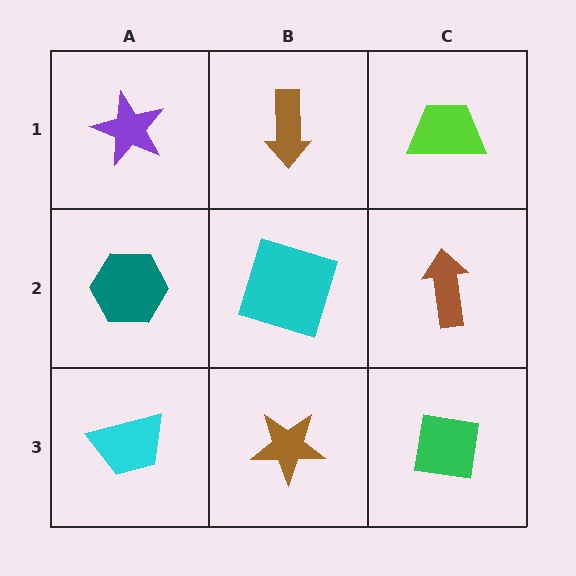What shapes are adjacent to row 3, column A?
A teal hexagon (row 2, column A), a brown star (row 3, column B).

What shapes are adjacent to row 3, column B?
A cyan square (row 2, column B), a cyan trapezoid (row 3, column A), a green square (row 3, column C).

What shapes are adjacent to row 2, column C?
A lime trapezoid (row 1, column C), a green square (row 3, column C), a cyan square (row 2, column B).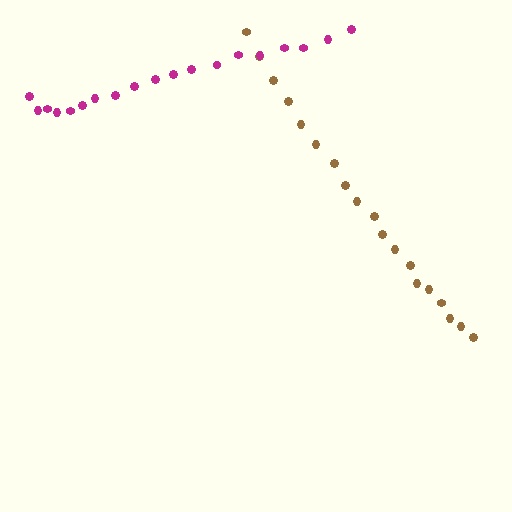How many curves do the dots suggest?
There are 2 distinct paths.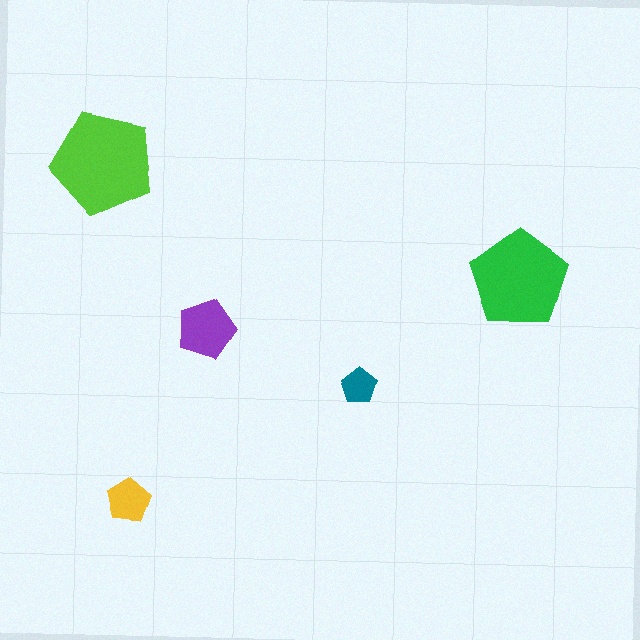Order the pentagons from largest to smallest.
the lime one, the green one, the purple one, the yellow one, the teal one.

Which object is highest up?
The lime pentagon is topmost.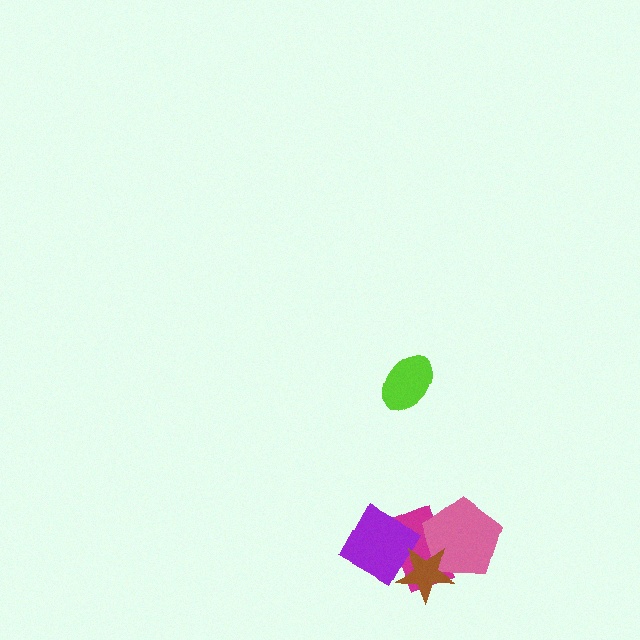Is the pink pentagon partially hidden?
Yes, it is partially covered by another shape.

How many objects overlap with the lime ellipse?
0 objects overlap with the lime ellipse.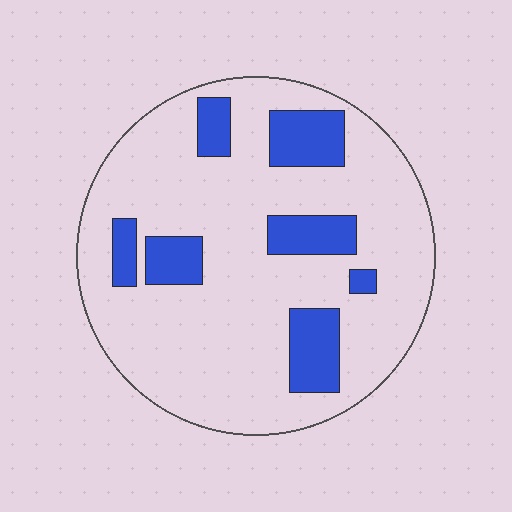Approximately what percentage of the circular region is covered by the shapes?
Approximately 20%.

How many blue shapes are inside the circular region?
7.